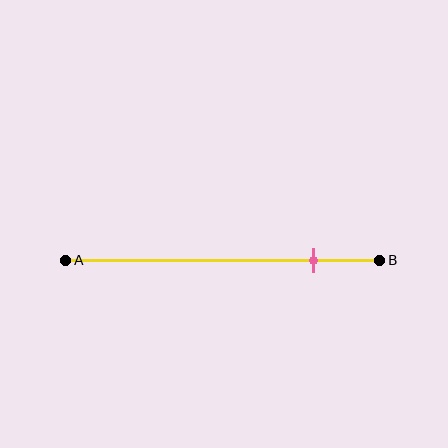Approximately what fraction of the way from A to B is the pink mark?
The pink mark is approximately 80% of the way from A to B.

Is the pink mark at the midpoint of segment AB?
No, the mark is at about 80% from A, not at the 50% midpoint.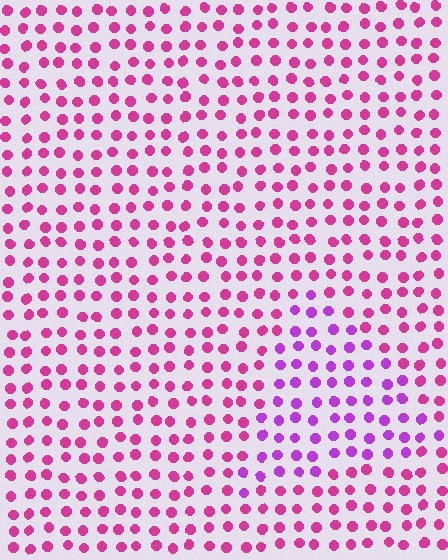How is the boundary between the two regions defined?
The boundary is defined purely by a slight shift in hue (about 34 degrees). Spacing, size, and orientation are identical on both sides.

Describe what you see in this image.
The image is filled with small magenta elements in a uniform arrangement. A triangle-shaped region is visible where the elements are tinted to a slightly different hue, forming a subtle color boundary.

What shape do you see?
I see a triangle.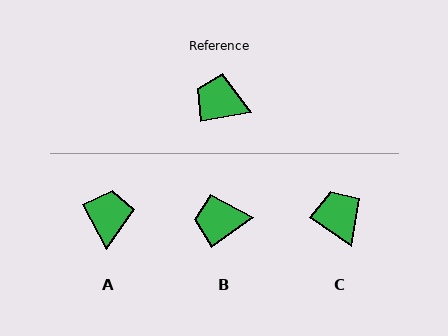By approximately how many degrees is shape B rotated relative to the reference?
Approximately 26 degrees counter-clockwise.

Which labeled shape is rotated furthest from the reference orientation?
A, about 71 degrees away.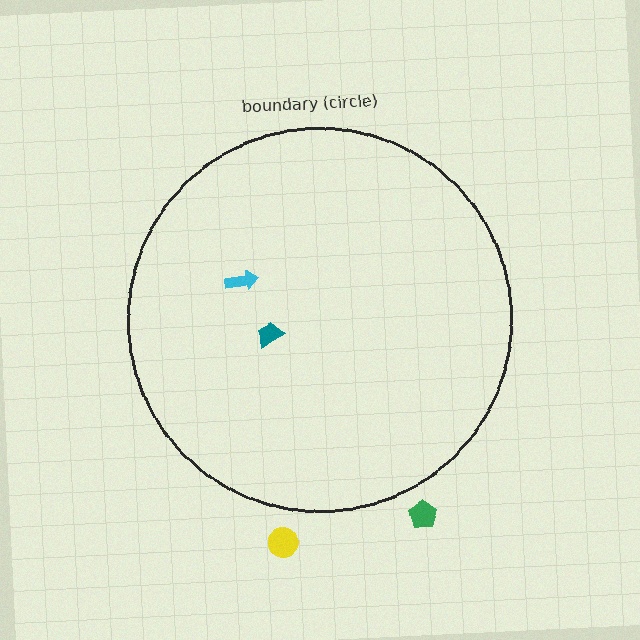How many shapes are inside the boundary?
2 inside, 2 outside.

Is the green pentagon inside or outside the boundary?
Outside.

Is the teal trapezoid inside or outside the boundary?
Inside.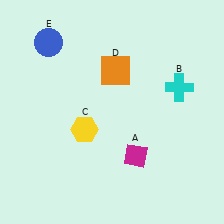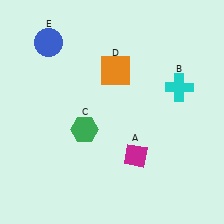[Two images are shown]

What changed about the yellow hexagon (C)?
In Image 1, C is yellow. In Image 2, it changed to green.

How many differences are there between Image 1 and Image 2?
There is 1 difference between the two images.